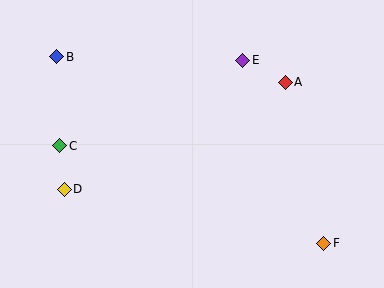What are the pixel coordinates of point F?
Point F is at (324, 243).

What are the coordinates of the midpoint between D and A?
The midpoint between D and A is at (175, 136).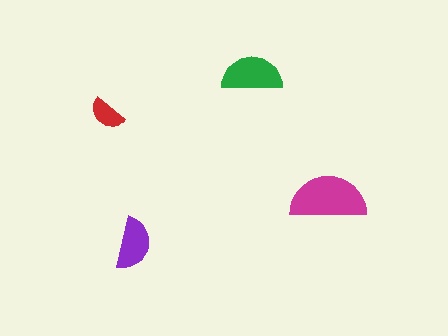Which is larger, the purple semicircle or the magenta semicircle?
The magenta one.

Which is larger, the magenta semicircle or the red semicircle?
The magenta one.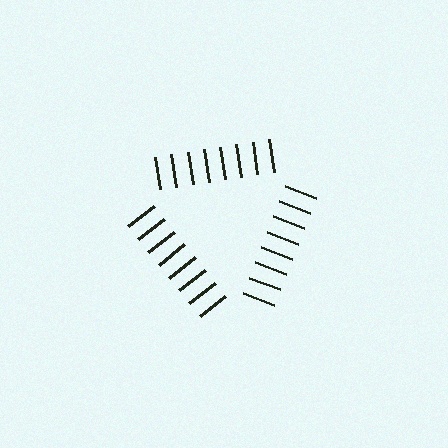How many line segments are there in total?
24 — 8 along each of the 3 edges.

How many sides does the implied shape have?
3 sides — the line-ends trace a triangle.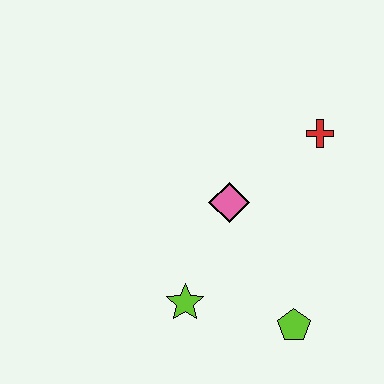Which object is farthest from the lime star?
The red cross is farthest from the lime star.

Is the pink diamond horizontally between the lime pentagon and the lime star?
Yes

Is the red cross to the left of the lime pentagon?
No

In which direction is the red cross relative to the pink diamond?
The red cross is to the right of the pink diamond.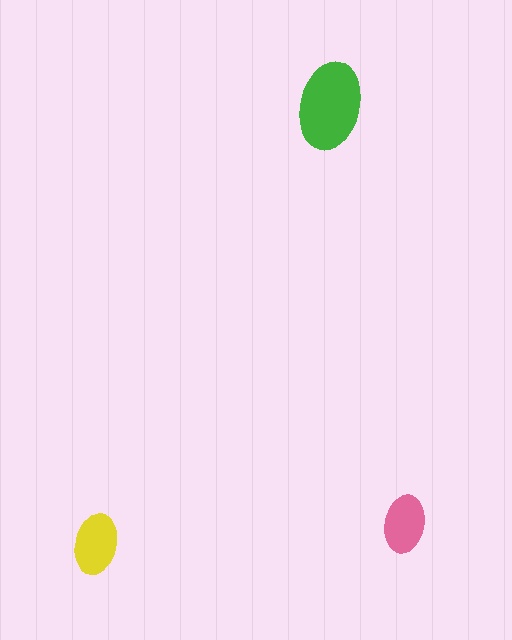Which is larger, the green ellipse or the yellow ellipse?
The green one.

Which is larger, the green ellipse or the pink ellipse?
The green one.